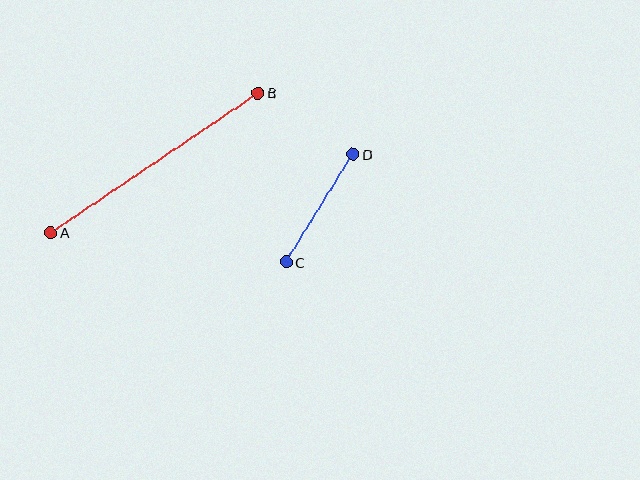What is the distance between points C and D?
The distance is approximately 127 pixels.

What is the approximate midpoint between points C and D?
The midpoint is at approximately (320, 208) pixels.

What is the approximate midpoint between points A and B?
The midpoint is at approximately (155, 163) pixels.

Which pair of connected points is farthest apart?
Points A and B are farthest apart.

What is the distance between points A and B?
The distance is approximately 250 pixels.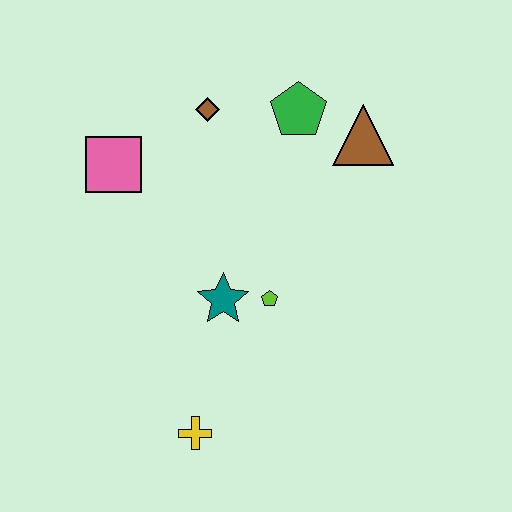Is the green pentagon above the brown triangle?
Yes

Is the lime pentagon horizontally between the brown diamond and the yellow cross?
No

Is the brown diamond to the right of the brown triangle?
No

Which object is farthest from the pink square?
The yellow cross is farthest from the pink square.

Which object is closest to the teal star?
The lime pentagon is closest to the teal star.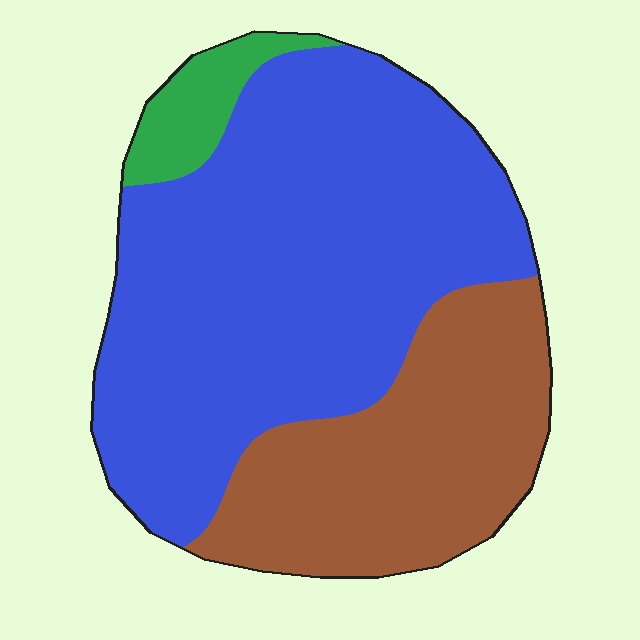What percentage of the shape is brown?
Brown takes up about one third (1/3) of the shape.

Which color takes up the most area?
Blue, at roughly 60%.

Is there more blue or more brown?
Blue.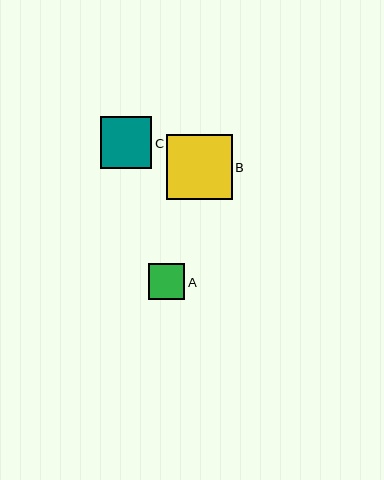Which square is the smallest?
Square A is the smallest with a size of approximately 36 pixels.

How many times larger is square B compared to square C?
Square B is approximately 1.3 times the size of square C.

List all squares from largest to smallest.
From largest to smallest: B, C, A.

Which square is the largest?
Square B is the largest with a size of approximately 66 pixels.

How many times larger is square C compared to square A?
Square C is approximately 1.4 times the size of square A.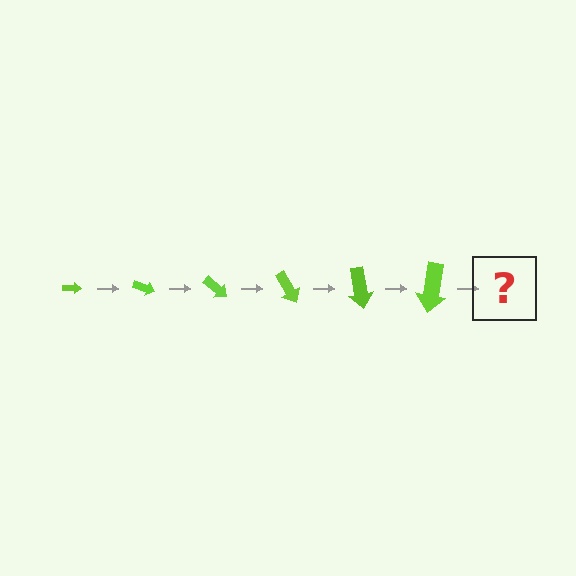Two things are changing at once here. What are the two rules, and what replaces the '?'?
The two rules are that the arrow grows larger each step and it rotates 20 degrees each step. The '?' should be an arrow, larger than the previous one and rotated 120 degrees from the start.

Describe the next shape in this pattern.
It should be an arrow, larger than the previous one and rotated 120 degrees from the start.